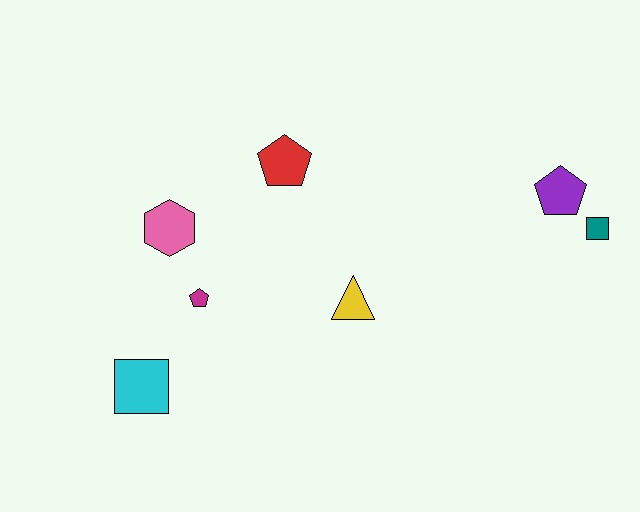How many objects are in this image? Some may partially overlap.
There are 7 objects.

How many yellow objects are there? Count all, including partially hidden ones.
There is 1 yellow object.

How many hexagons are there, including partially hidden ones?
There is 1 hexagon.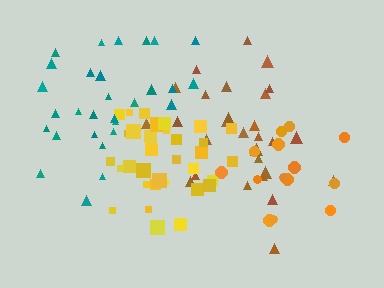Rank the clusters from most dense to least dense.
yellow, brown, orange, teal.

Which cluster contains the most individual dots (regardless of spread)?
Yellow (33).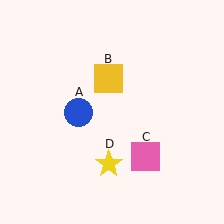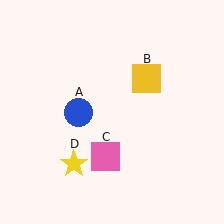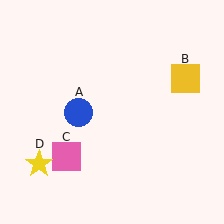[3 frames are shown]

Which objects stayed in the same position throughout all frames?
Blue circle (object A) remained stationary.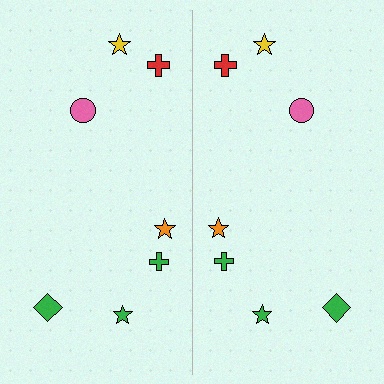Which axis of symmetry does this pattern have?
The pattern has a vertical axis of symmetry running through the center of the image.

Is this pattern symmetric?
Yes, this pattern has bilateral (reflection) symmetry.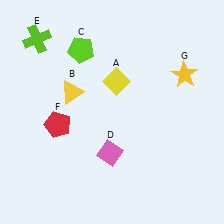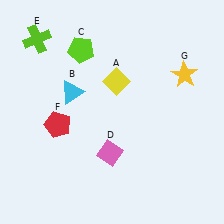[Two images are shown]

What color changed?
The triangle (B) changed from yellow in Image 1 to cyan in Image 2.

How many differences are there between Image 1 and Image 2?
There is 1 difference between the two images.